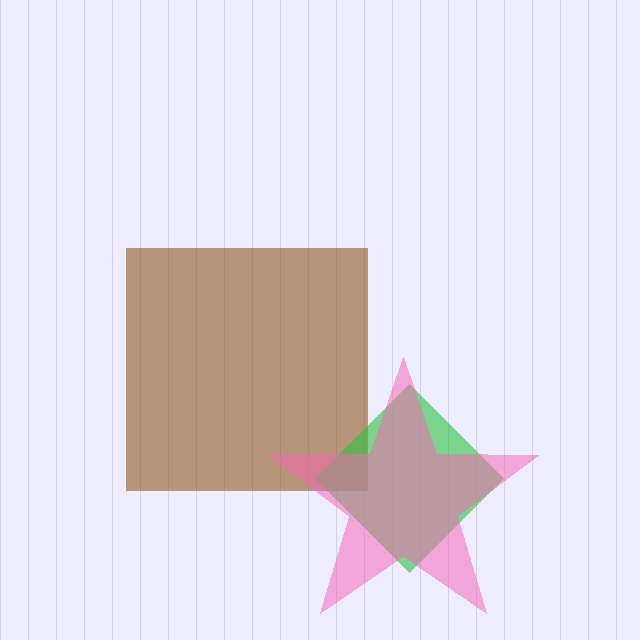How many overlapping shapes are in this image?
There are 3 overlapping shapes in the image.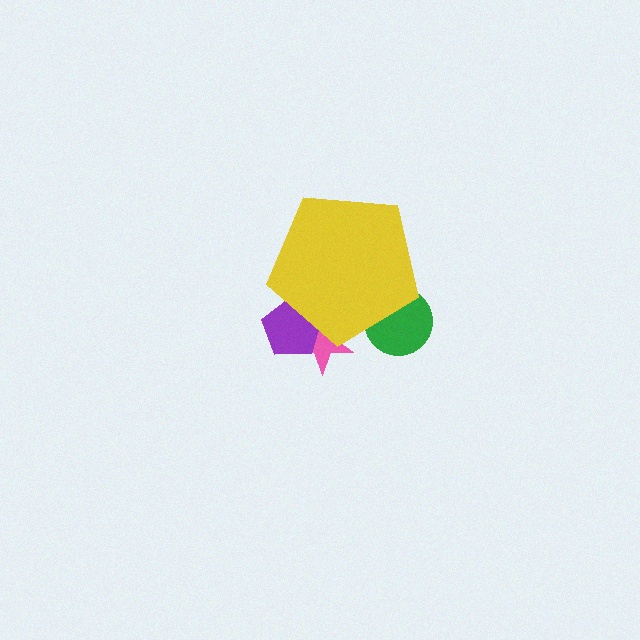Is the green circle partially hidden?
Yes, the green circle is partially hidden behind the yellow pentagon.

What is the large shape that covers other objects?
A yellow pentagon.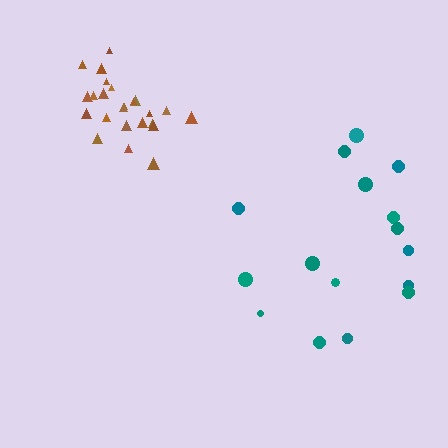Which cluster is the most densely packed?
Brown.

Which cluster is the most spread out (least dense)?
Teal.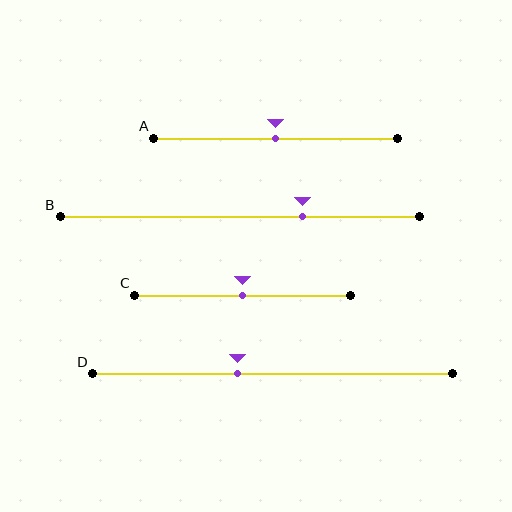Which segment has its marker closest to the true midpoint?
Segment A has its marker closest to the true midpoint.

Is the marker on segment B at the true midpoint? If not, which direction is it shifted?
No, the marker on segment B is shifted to the right by about 18% of the segment length.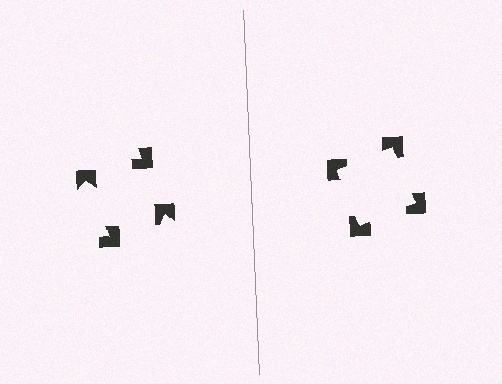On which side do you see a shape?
An illusory square appears on the right side. On the left side the wedge cuts are rotated, so no coherent shape forms.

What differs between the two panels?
The notched squares are positioned identically on both sides; only the wedge orientations differ. On the right they align to a square; on the left they are misaligned.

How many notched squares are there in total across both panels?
8 — 4 on each side.